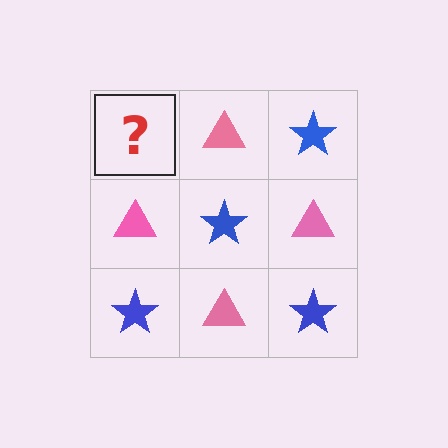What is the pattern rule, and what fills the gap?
The rule is that it alternates blue star and pink triangle in a checkerboard pattern. The gap should be filled with a blue star.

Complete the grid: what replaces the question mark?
The question mark should be replaced with a blue star.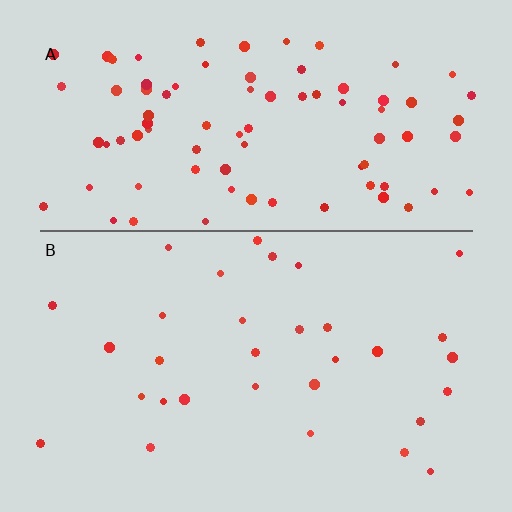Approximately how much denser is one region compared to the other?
Approximately 2.8× — region A over region B.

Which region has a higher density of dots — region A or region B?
A (the top).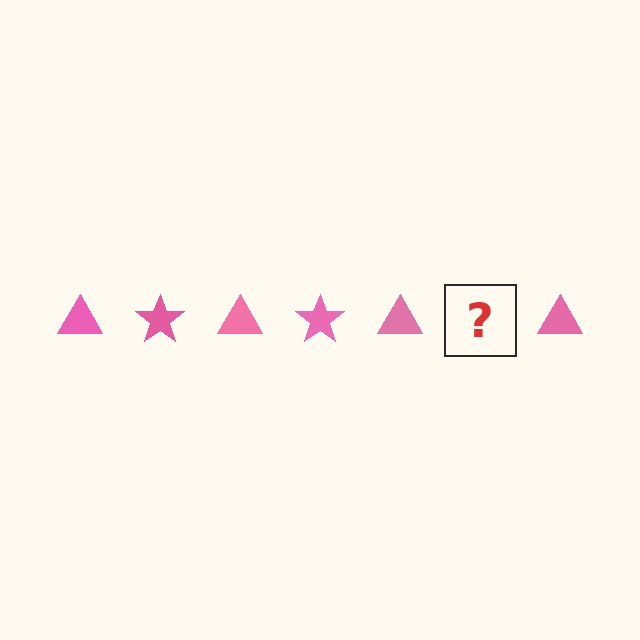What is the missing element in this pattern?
The missing element is a pink star.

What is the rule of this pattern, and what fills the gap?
The rule is that the pattern cycles through triangle, star shapes in pink. The gap should be filled with a pink star.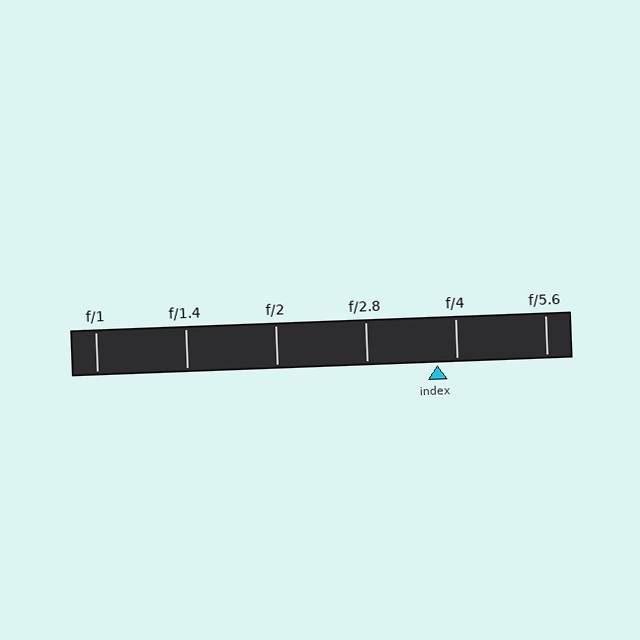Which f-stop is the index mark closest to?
The index mark is closest to f/4.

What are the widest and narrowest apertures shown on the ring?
The widest aperture shown is f/1 and the narrowest is f/5.6.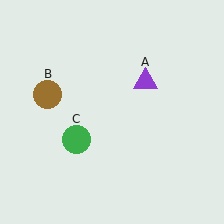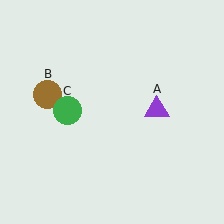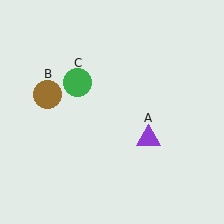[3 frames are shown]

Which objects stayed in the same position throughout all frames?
Brown circle (object B) remained stationary.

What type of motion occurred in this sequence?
The purple triangle (object A), green circle (object C) rotated clockwise around the center of the scene.